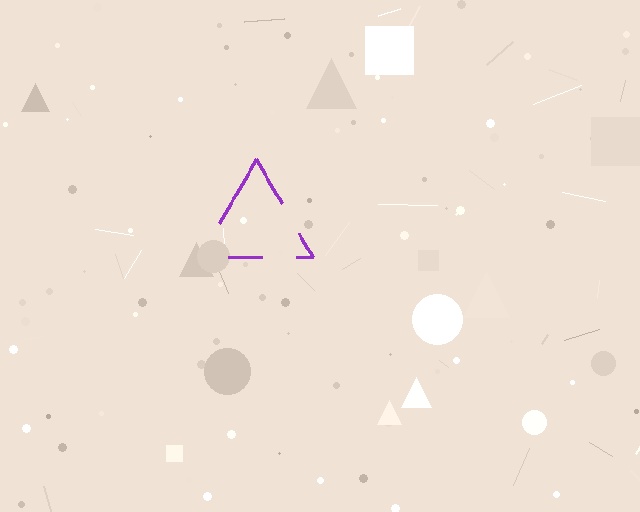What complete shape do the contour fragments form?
The contour fragments form a triangle.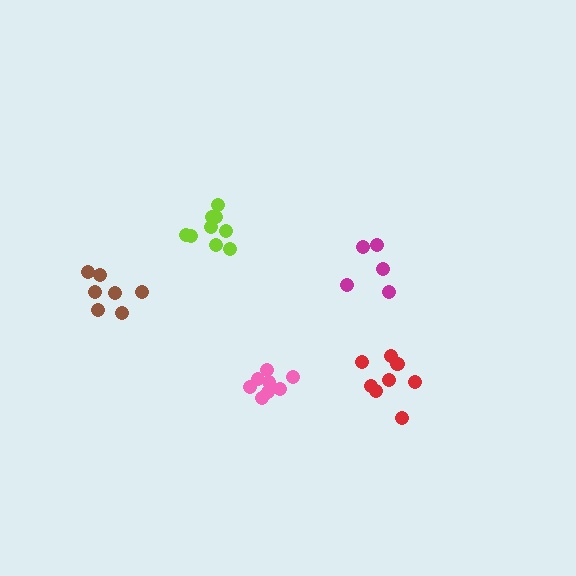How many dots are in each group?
Group 1: 8 dots, Group 2: 7 dots, Group 3: 10 dots, Group 4: 8 dots, Group 5: 5 dots (38 total).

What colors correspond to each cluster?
The clusters are colored: pink, brown, lime, red, magenta.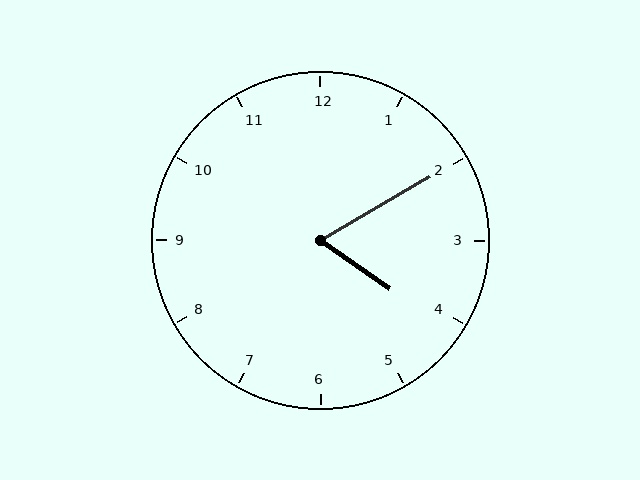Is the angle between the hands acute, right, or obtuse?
It is acute.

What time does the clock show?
4:10.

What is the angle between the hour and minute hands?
Approximately 65 degrees.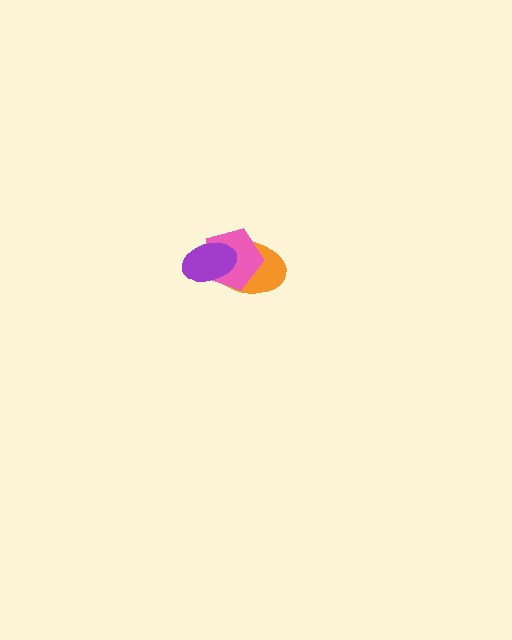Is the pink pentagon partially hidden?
Yes, it is partially covered by another shape.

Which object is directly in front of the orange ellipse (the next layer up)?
The pink pentagon is directly in front of the orange ellipse.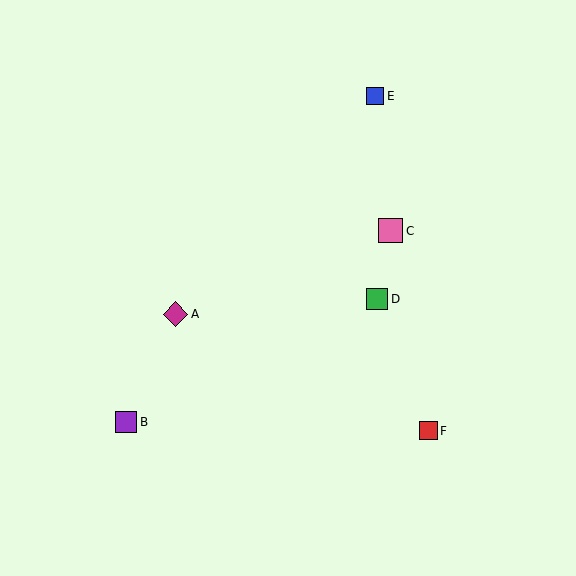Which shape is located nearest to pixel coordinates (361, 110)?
The blue square (labeled E) at (375, 96) is nearest to that location.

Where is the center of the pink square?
The center of the pink square is at (391, 231).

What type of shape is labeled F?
Shape F is a red square.